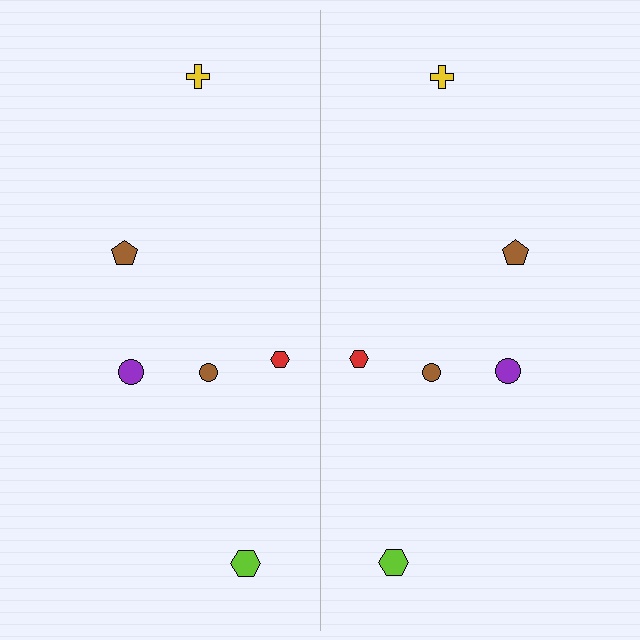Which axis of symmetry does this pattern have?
The pattern has a vertical axis of symmetry running through the center of the image.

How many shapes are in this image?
There are 12 shapes in this image.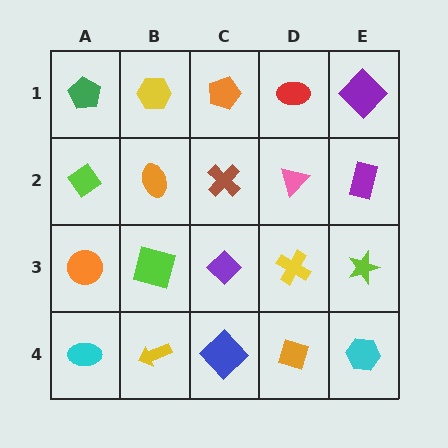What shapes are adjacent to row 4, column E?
A lime star (row 3, column E), an orange diamond (row 4, column D).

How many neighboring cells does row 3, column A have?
3.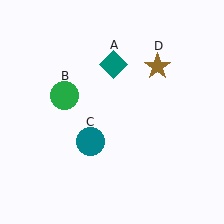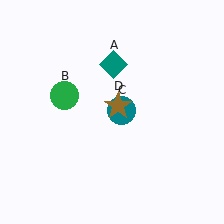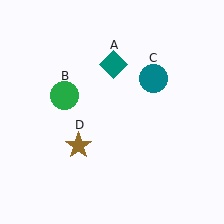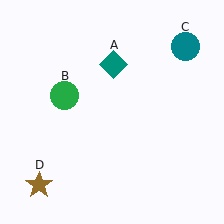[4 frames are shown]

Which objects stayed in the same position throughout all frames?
Teal diamond (object A) and green circle (object B) remained stationary.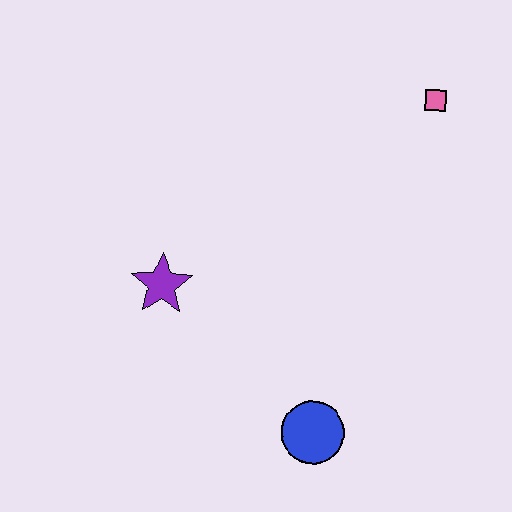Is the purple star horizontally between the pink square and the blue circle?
No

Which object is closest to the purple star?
The blue circle is closest to the purple star.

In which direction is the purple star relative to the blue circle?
The purple star is to the left of the blue circle.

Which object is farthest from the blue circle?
The pink square is farthest from the blue circle.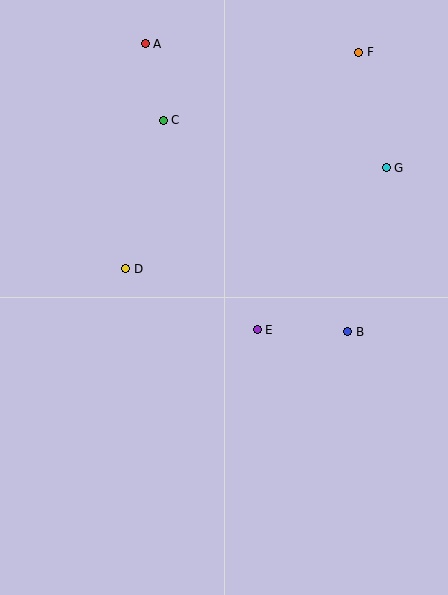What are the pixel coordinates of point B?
Point B is at (348, 332).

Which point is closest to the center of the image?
Point E at (257, 330) is closest to the center.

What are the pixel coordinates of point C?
Point C is at (163, 120).